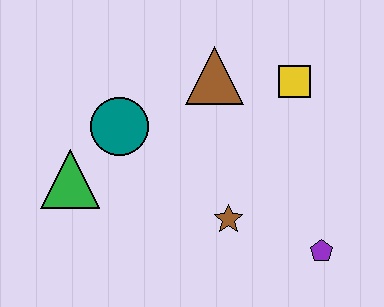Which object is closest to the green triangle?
The teal circle is closest to the green triangle.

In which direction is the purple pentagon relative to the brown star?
The purple pentagon is to the right of the brown star.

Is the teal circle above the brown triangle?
No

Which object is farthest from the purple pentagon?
The green triangle is farthest from the purple pentagon.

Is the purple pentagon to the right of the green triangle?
Yes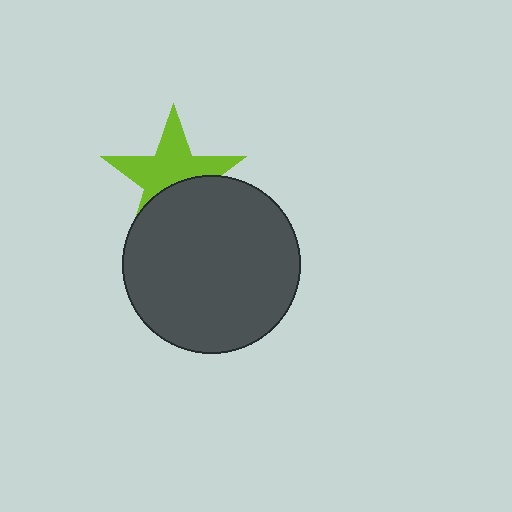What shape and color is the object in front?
The object in front is a dark gray circle.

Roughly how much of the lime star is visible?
About half of it is visible (roughly 60%).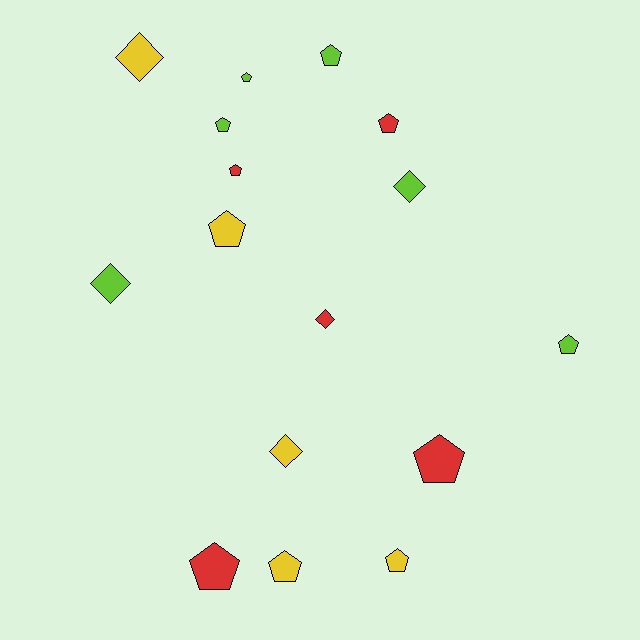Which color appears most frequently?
Lime, with 6 objects.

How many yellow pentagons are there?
There are 3 yellow pentagons.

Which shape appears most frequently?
Pentagon, with 11 objects.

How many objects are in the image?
There are 16 objects.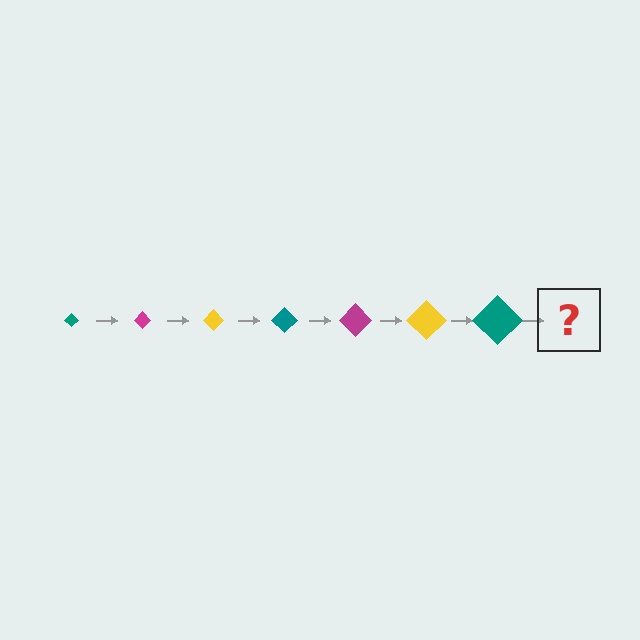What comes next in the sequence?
The next element should be a magenta diamond, larger than the previous one.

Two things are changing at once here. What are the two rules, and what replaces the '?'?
The two rules are that the diamond grows larger each step and the color cycles through teal, magenta, and yellow. The '?' should be a magenta diamond, larger than the previous one.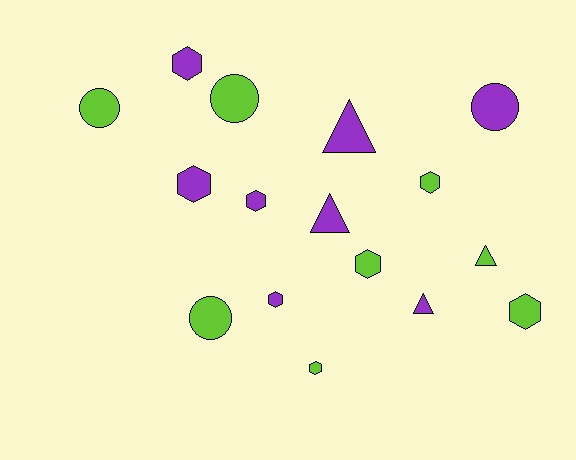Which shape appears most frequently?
Hexagon, with 8 objects.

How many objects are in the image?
There are 16 objects.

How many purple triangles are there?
There are 3 purple triangles.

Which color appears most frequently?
Lime, with 8 objects.